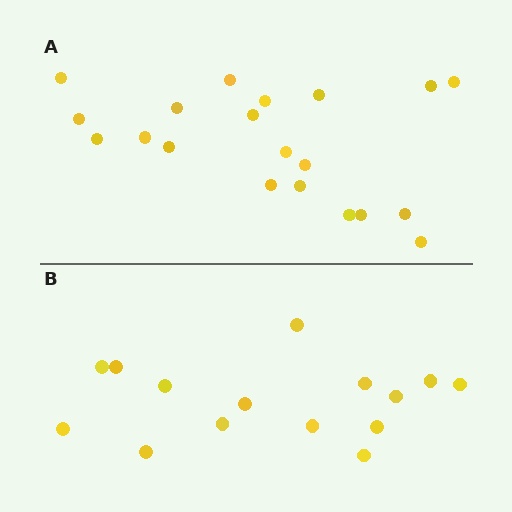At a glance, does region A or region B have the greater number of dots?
Region A (the top region) has more dots.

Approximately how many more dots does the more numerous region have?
Region A has about 5 more dots than region B.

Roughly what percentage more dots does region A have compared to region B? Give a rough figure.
About 35% more.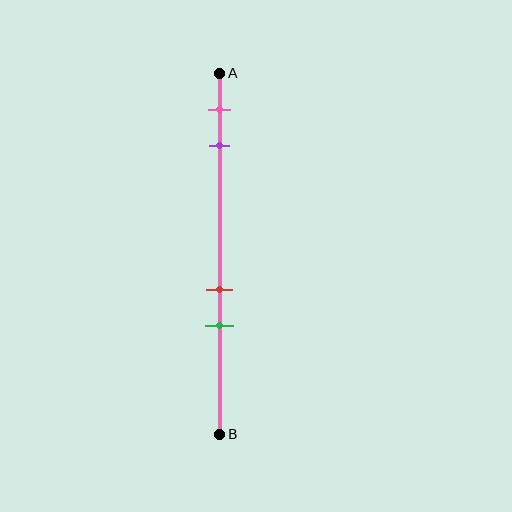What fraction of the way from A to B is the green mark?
The green mark is approximately 70% (0.7) of the way from A to B.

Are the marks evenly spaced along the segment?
No, the marks are not evenly spaced.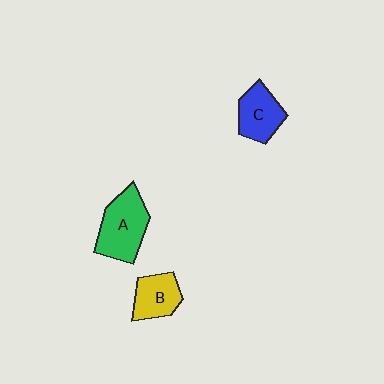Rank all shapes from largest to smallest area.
From largest to smallest: A (green), C (blue), B (yellow).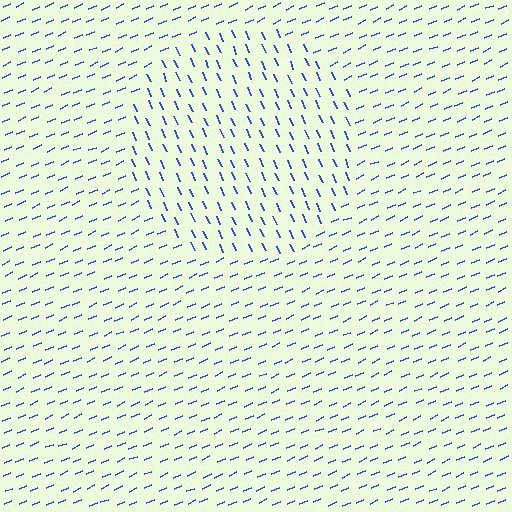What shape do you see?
I see a circle.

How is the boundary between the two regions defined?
The boundary is defined purely by a change in line orientation (approximately 90 degrees difference). All lines are the same color and thickness.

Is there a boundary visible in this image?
Yes, there is a texture boundary formed by a change in line orientation.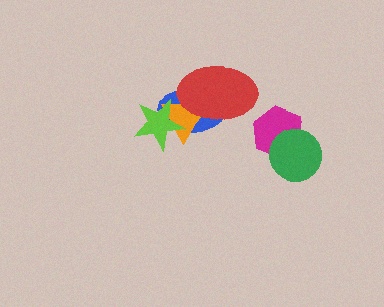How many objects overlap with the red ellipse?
2 objects overlap with the red ellipse.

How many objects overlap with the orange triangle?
3 objects overlap with the orange triangle.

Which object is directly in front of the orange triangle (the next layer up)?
The lime star is directly in front of the orange triangle.